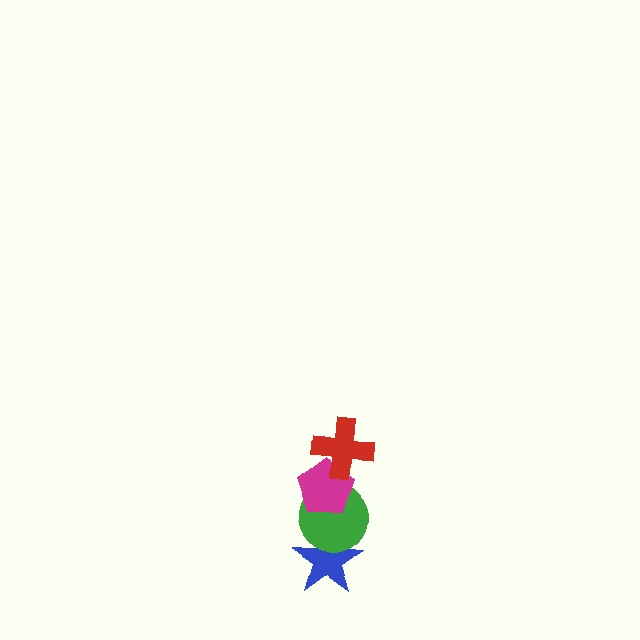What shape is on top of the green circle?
The magenta pentagon is on top of the green circle.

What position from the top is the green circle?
The green circle is 3rd from the top.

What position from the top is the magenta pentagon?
The magenta pentagon is 2nd from the top.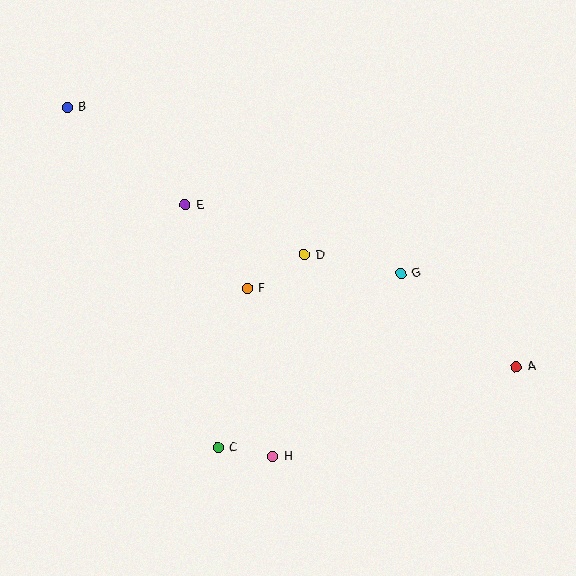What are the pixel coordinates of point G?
Point G is at (401, 273).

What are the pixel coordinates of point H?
Point H is at (273, 456).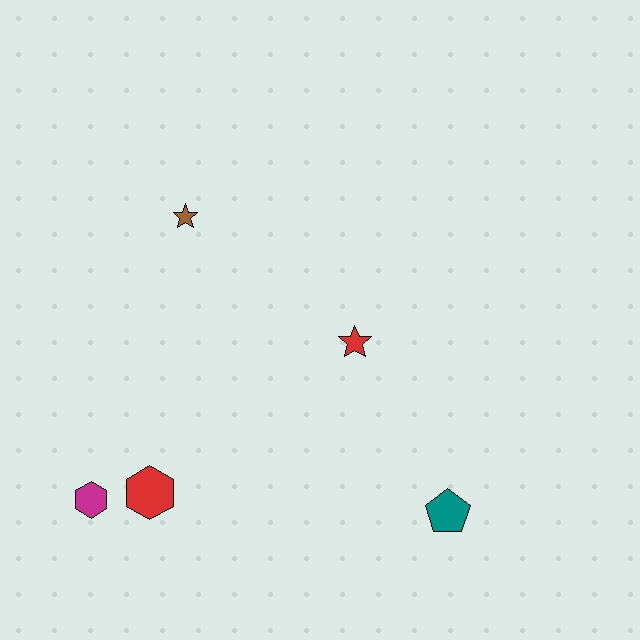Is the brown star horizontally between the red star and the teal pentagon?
No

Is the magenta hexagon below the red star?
Yes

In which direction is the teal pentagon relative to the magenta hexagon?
The teal pentagon is to the right of the magenta hexagon.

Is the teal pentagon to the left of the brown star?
No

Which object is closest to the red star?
The teal pentagon is closest to the red star.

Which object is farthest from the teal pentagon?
The brown star is farthest from the teal pentagon.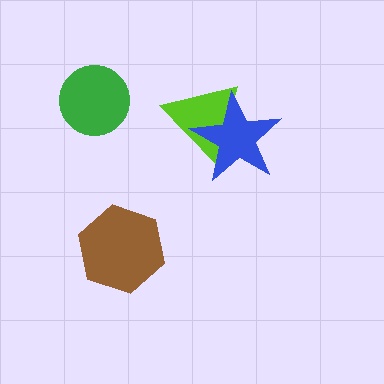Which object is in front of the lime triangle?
The blue star is in front of the lime triangle.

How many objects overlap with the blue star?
1 object overlaps with the blue star.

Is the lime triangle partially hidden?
Yes, it is partially covered by another shape.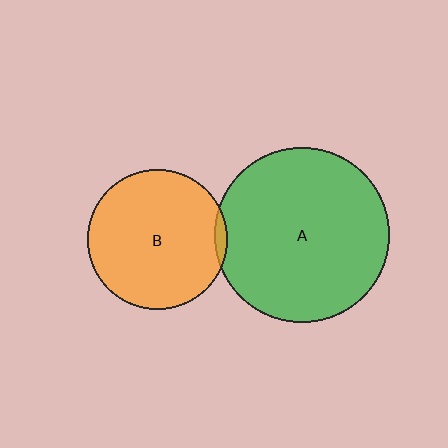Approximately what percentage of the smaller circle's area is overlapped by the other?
Approximately 5%.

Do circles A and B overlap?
Yes.